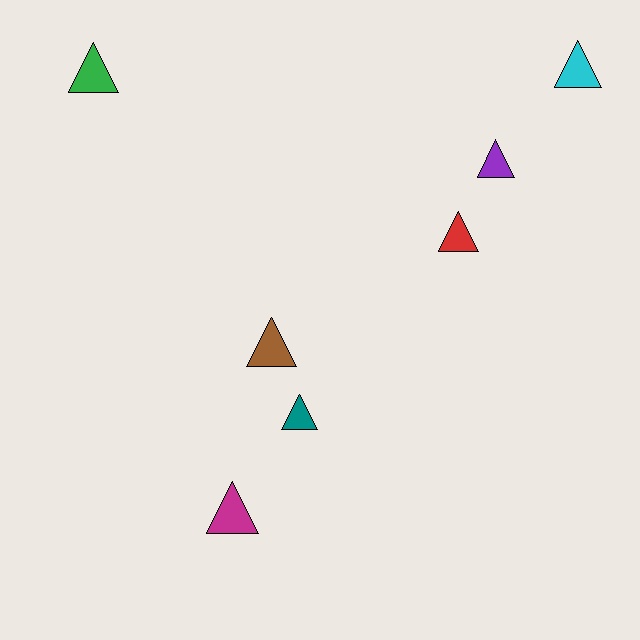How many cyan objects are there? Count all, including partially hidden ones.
There is 1 cyan object.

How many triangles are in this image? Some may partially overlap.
There are 7 triangles.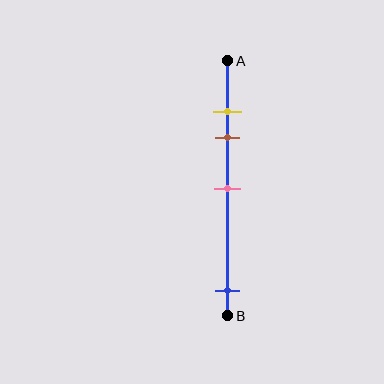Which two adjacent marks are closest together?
The yellow and brown marks are the closest adjacent pair.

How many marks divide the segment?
There are 4 marks dividing the segment.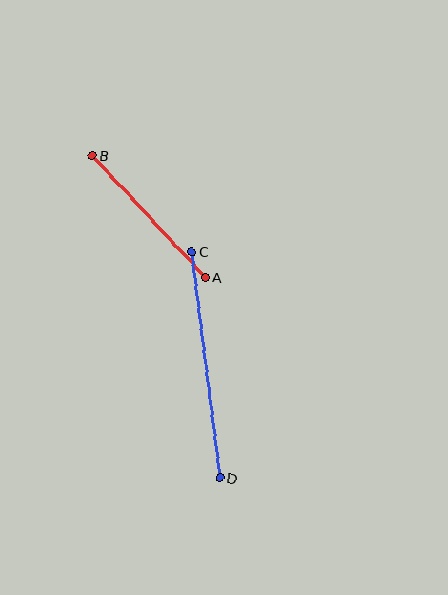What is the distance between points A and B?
The distance is approximately 166 pixels.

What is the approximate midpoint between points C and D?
The midpoint is at approximately (206, 365) pixels.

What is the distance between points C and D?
The distance is approximately 228 pixels.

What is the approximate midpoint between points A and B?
The midpoint is at approximately (149, 217) pixels.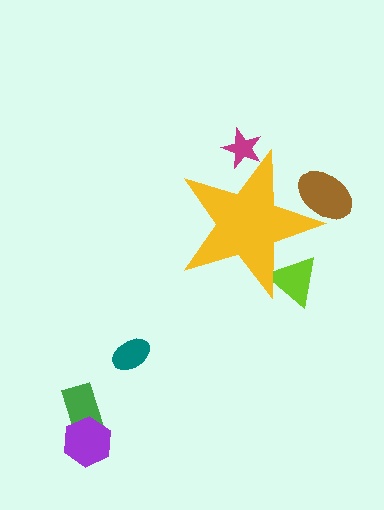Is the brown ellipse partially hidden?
Yes, the brown ellipse is partially hidden behind the yellow star.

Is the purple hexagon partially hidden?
No, the purple hexagon is fully visible.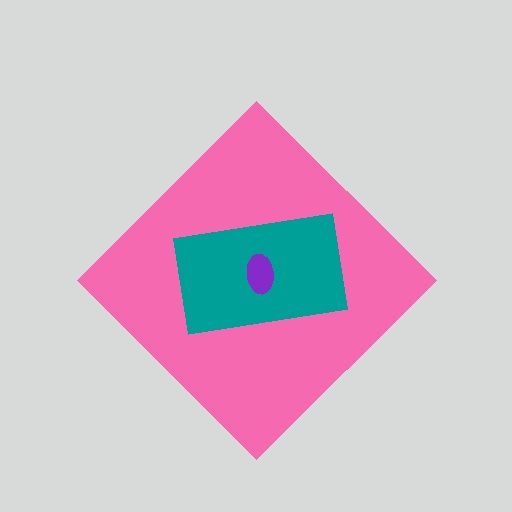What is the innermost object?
The purple ellipse.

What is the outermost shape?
The pink diamond.